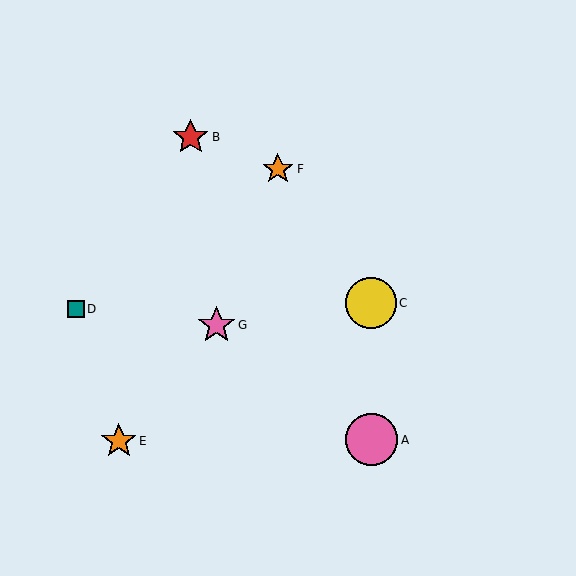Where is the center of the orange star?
The center of the orange star is at (119, 441).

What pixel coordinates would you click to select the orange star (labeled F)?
Click at (278, 169) to select the orange star F.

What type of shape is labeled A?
Shape A is a pink circle.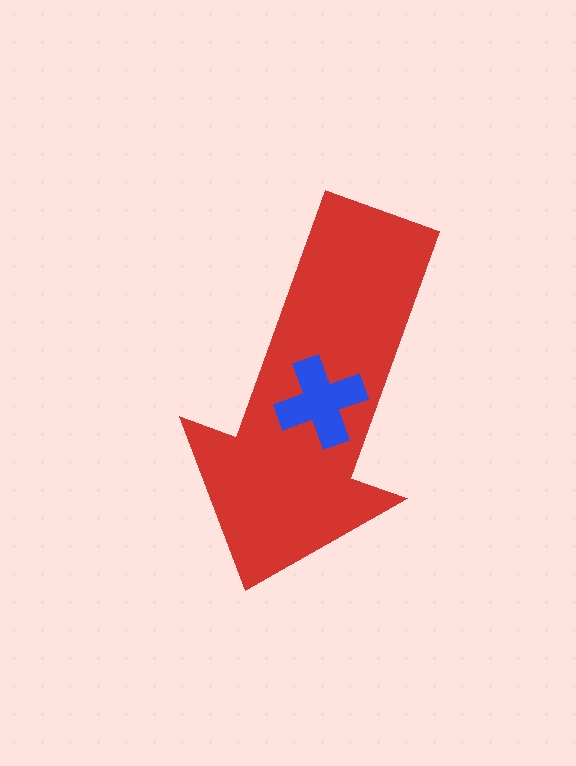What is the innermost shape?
The blue cross.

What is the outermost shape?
The red arrow.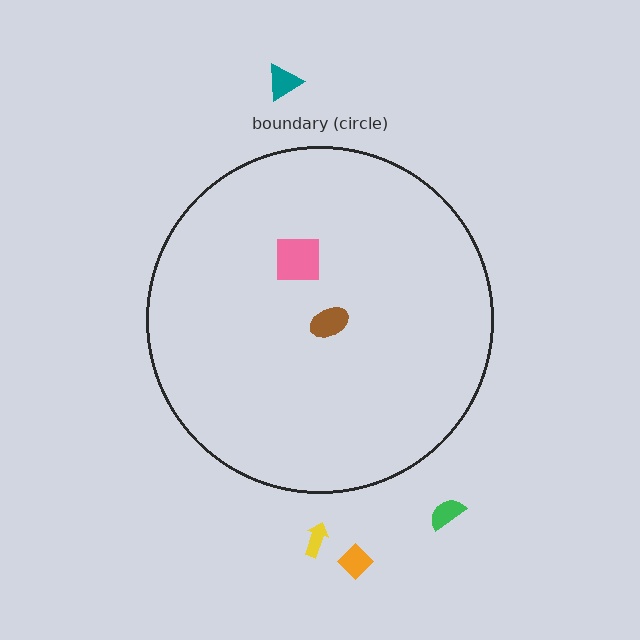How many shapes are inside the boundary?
2 inside, 4 outside.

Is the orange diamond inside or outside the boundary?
Outside.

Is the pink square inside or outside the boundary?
Inside.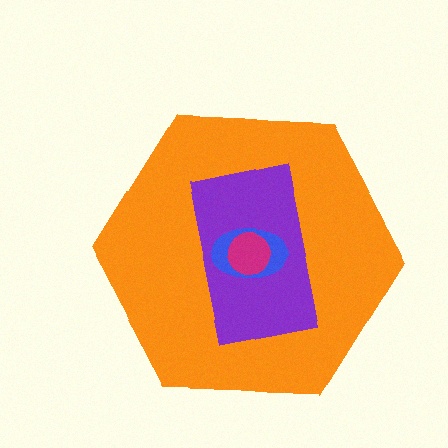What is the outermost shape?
The orange hexagon.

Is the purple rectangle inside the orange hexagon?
Yes.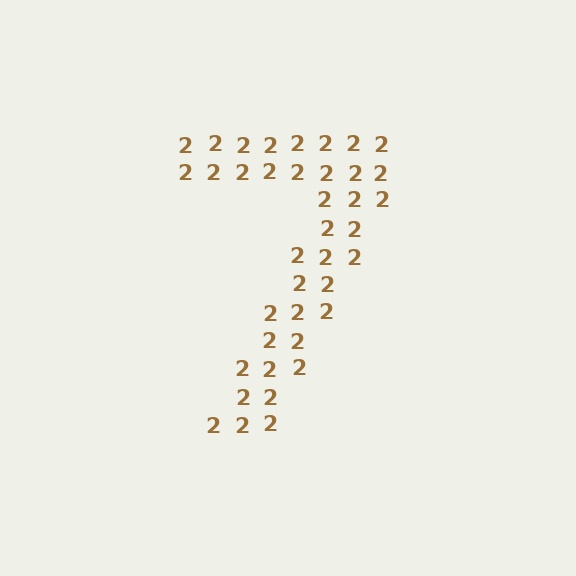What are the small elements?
The small elements are digit 2's.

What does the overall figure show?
The overall figure shows the digit 7.